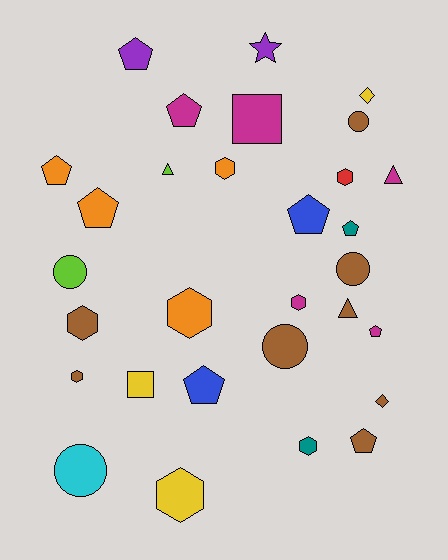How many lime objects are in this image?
There are 2 lime objects.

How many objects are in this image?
There are 30 objects.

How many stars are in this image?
There is 1 star.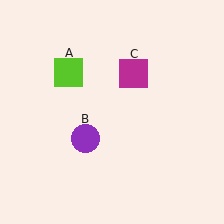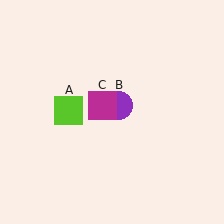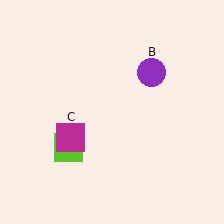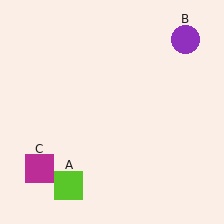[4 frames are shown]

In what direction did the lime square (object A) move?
The lime square (object A) moved down.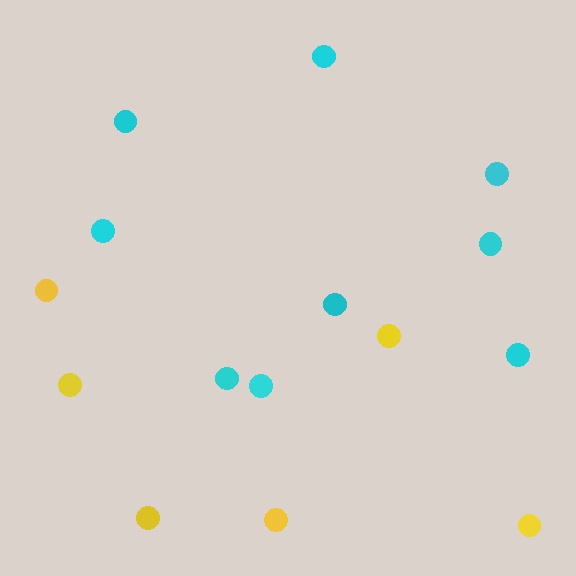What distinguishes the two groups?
There are 2 groups: one group of yellow circles (6) and one group of cyan circles (9).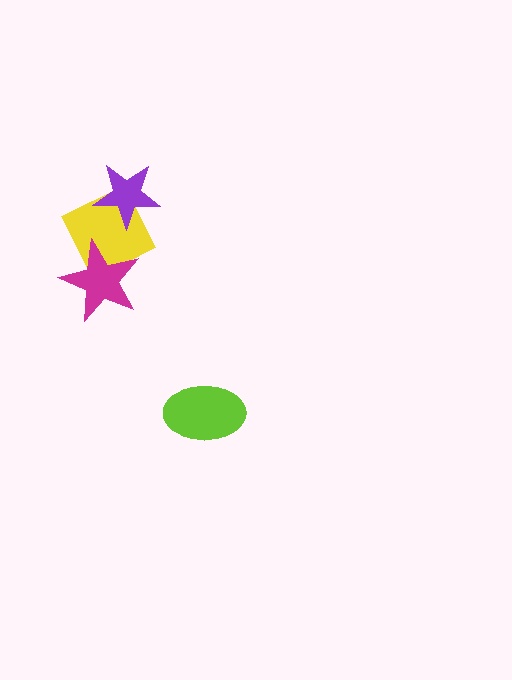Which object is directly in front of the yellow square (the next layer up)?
The magenta star is directly in front of the yellow square.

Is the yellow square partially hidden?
Yes, it is partially covered by another shape.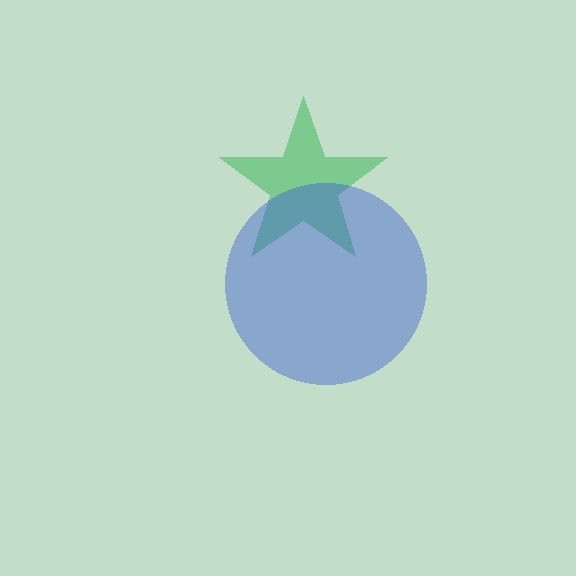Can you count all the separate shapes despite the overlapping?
Yes, there are 2 separate shapes.